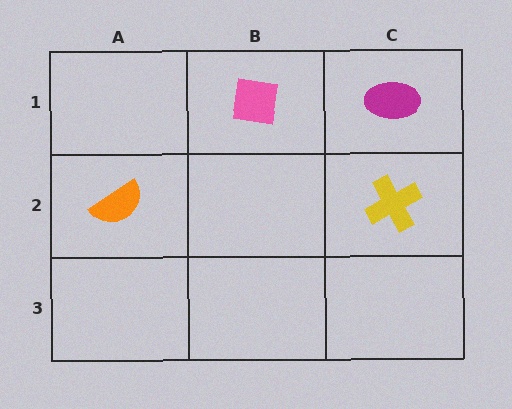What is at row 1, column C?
A magenta ellipse.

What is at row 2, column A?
An orange semicircle.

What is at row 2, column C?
A yellow cross.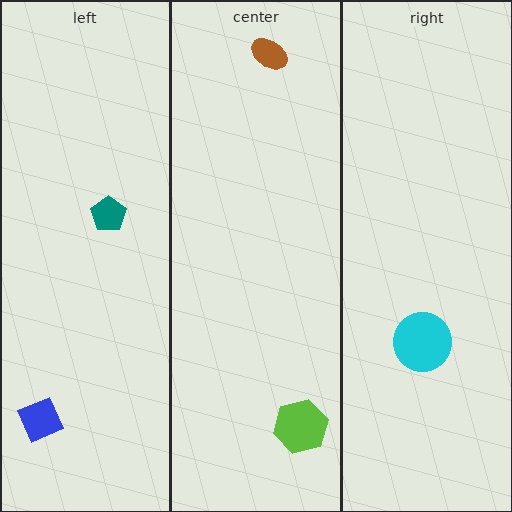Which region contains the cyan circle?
The right region.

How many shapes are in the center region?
2.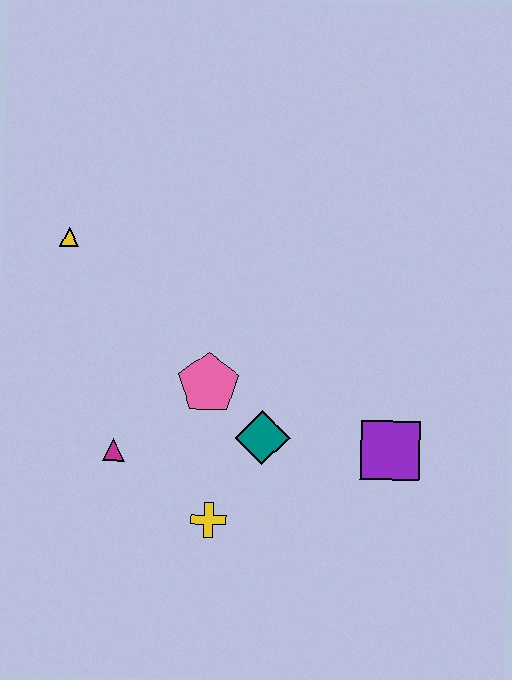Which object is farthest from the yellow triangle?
The purple square is farthest from the yellow triangle.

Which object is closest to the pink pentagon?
The teal diamond is closest to the pink pentagon.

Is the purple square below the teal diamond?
Yes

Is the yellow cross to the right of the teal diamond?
No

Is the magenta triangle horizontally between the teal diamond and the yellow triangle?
Yes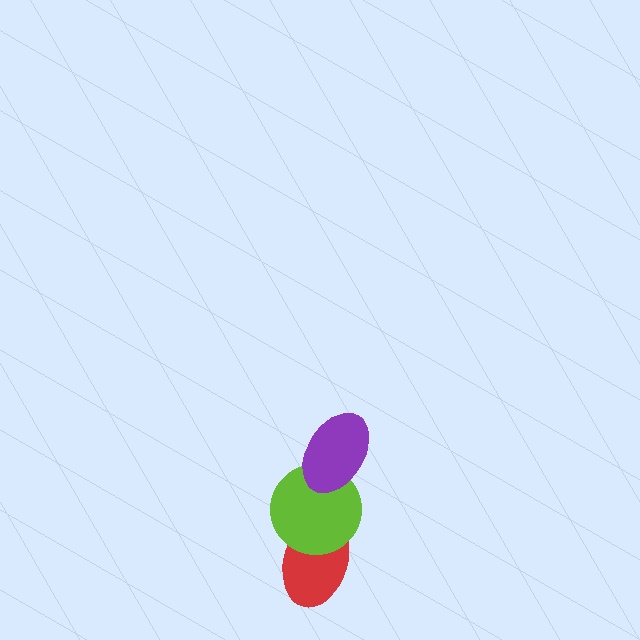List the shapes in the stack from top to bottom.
From top to bottom: the purple ellipse, the lime circle, the red ellipse.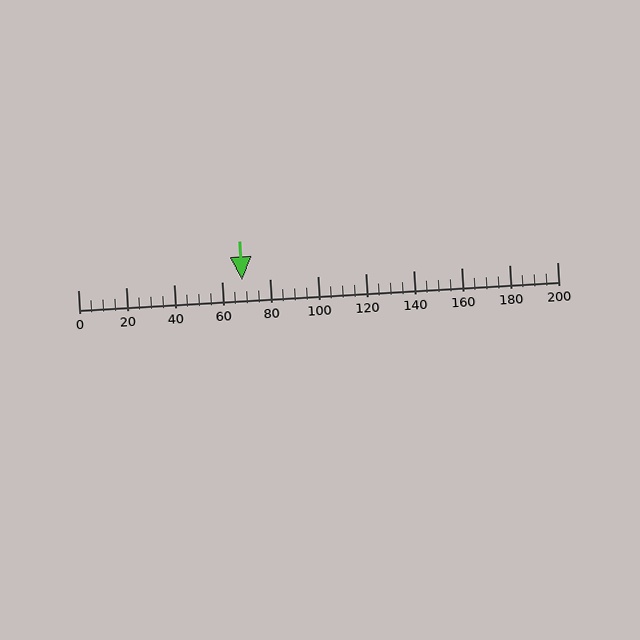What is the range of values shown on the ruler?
The ruler shows values from 0 to 200.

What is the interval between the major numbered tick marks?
The major tick marks are spaced 20 units apart.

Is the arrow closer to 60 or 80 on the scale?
The arrow is closer to 60.